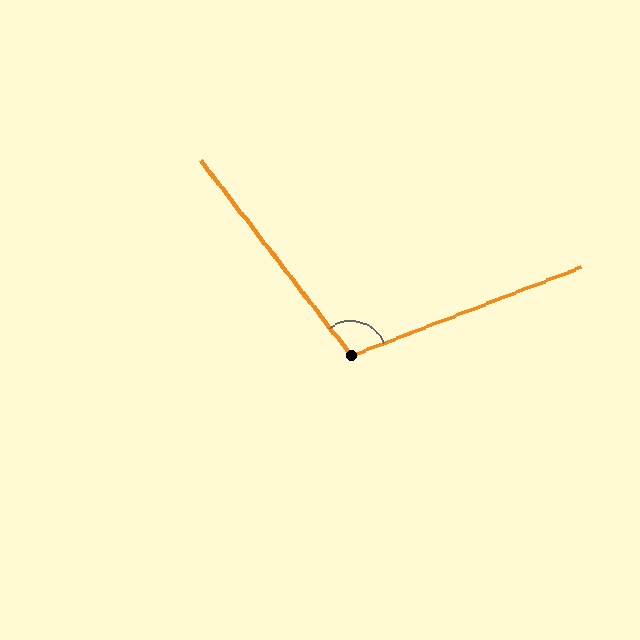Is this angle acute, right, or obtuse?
It is obtuse.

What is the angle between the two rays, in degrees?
Approximately 107 degrees.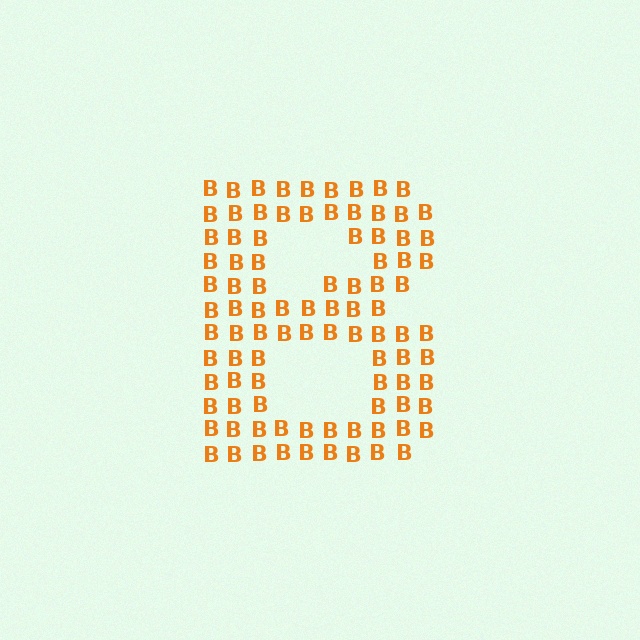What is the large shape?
The large shape is the letter B.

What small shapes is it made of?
It is made of small letter B's.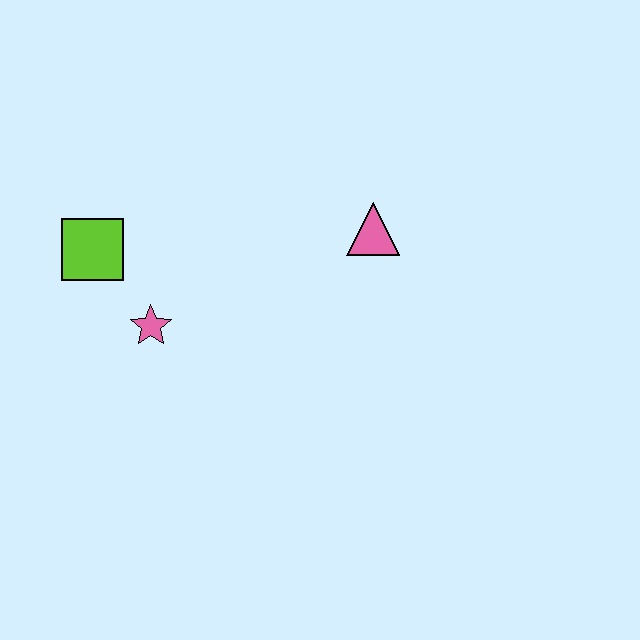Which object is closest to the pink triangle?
The pink star is closest to the pink triangle.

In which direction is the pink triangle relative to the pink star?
The pink triangle is to the right of the pink star.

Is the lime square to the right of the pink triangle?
No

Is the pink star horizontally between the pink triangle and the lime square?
Yes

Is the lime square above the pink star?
Yes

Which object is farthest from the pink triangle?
The lime square is farthest from the pink triangle.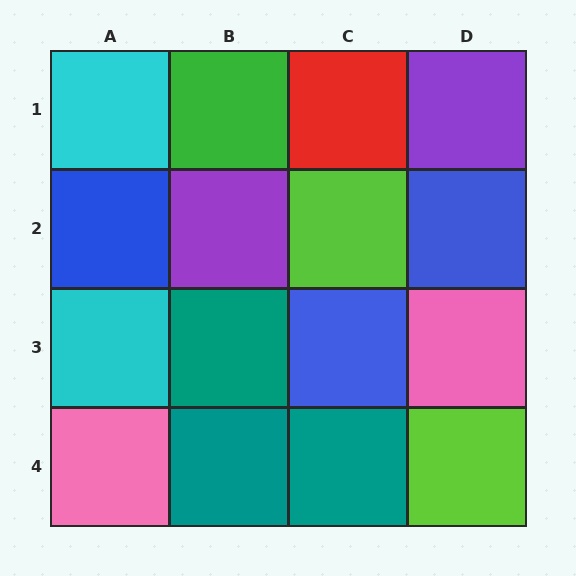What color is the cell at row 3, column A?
Cyan.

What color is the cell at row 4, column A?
Pink.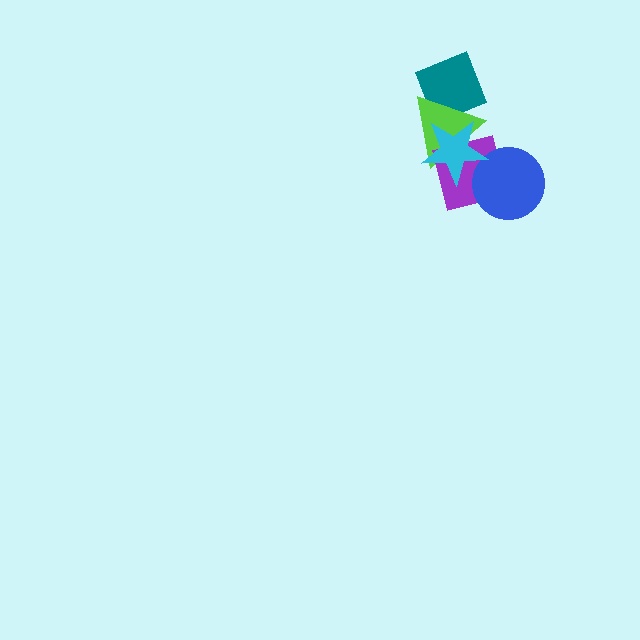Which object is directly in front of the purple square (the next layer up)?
The blue circle is directly in front of the purple square.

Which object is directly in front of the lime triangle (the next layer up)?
The purple square is directly in front of the lime triangle.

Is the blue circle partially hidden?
Yes, it is partially covered by another shape.